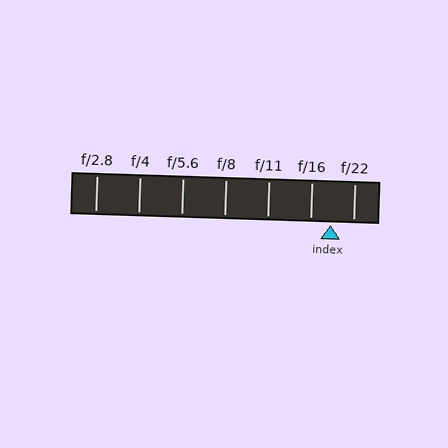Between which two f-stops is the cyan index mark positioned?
The index mark is between f/16 and f/22.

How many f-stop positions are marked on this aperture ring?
There are 7 f-stop positions marked.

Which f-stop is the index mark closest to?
The index mark is closest to f/16.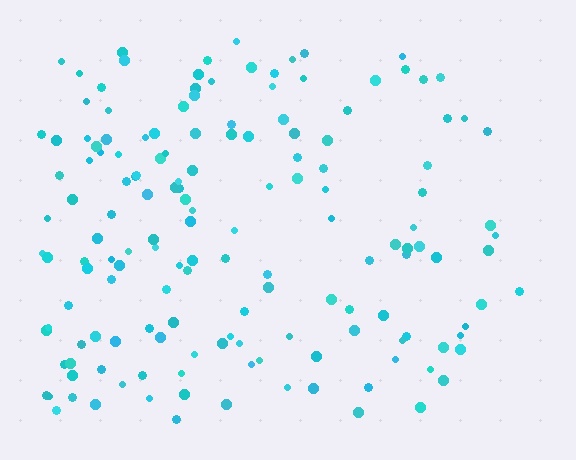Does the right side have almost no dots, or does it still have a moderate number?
Still a moderate number, just noticeably fewer than the left.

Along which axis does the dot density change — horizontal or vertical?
Horizontal.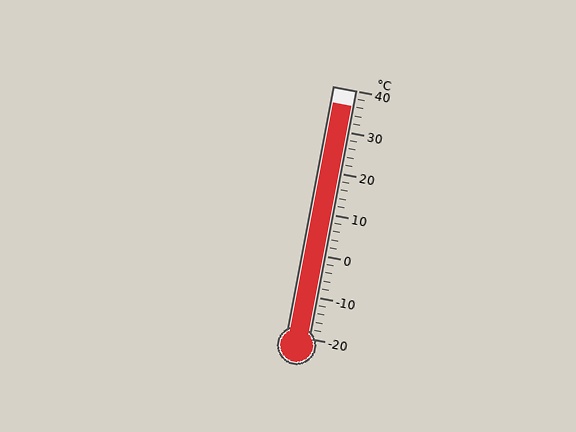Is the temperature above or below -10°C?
The temperature is above -10°C.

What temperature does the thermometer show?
The thermometer shows approximately 36°C.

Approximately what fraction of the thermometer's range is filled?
The thermometer is filled to approximately 95% of its range.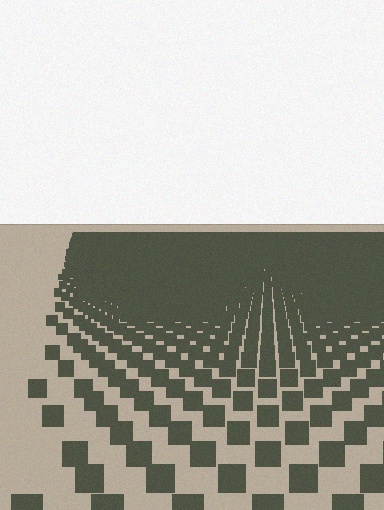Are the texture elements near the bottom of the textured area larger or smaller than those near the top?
Larger. Near the bottom, elements are closer to the viewer and appear at a bigger on-screen size.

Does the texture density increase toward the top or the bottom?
Density increases toward the top.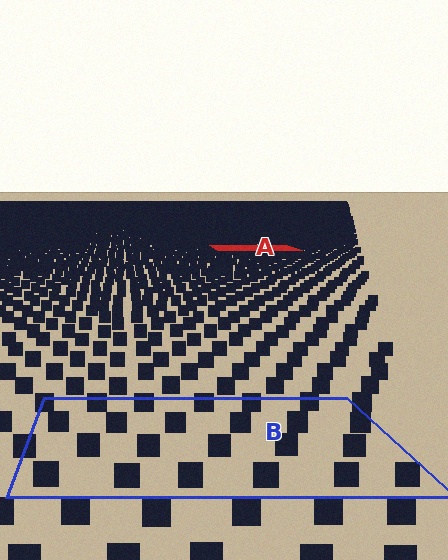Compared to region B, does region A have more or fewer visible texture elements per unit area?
Region A has more texture elements per unit area — they are packed more densely because it is farther away.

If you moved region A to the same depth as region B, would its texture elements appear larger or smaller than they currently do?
They would appear larger. At a closer depth, the same texture elements are projected at a bigger on-screen size.